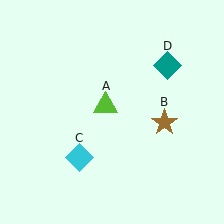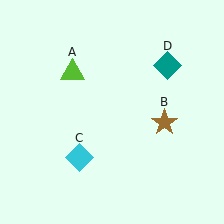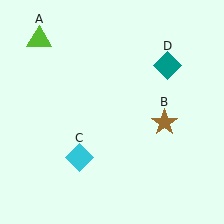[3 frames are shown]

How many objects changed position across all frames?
1 object changed position: lime triangle (object A).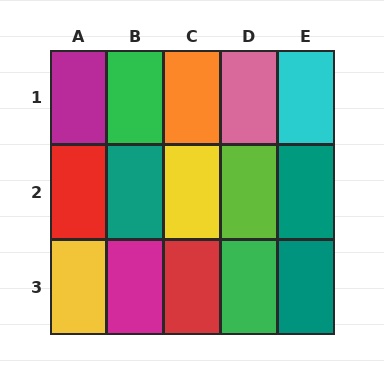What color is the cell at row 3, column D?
Green.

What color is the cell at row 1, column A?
Magenta.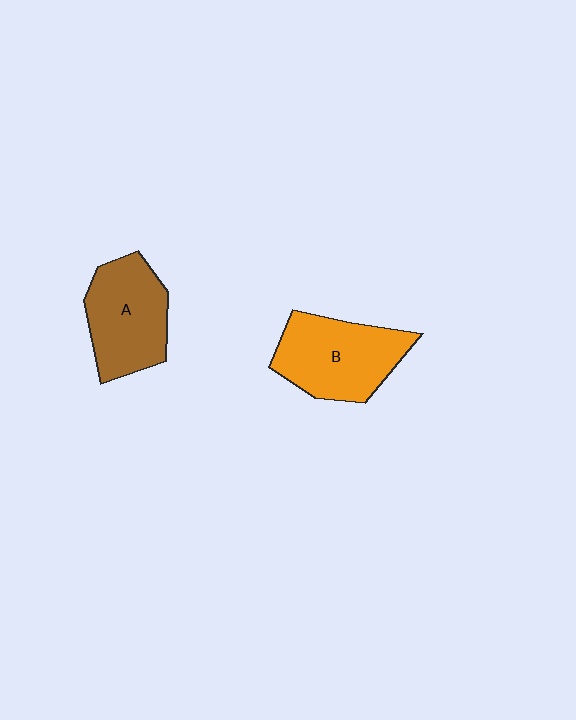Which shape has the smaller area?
Shape A (brown).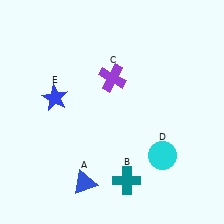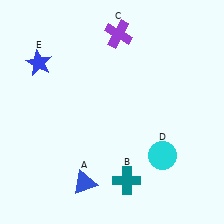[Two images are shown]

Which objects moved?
The objects that moved are: the purple cross (C), the blue star (E).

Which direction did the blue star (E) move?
The blue star (E) moved up.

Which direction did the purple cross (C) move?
The purple cross (C) moved up.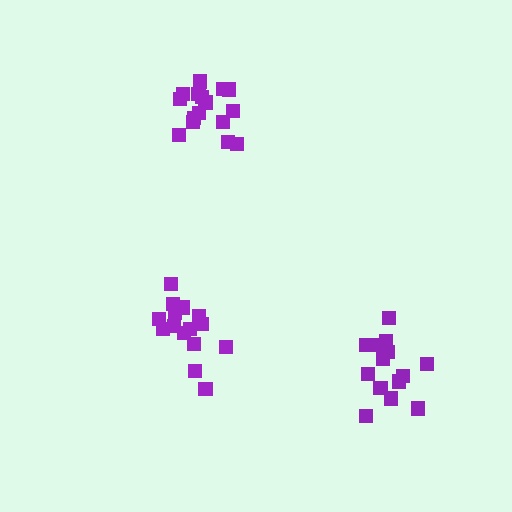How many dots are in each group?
Group 1: 16 dots, Group 2: 15 dots, Group 3: 15 dots (46 total).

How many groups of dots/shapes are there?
There are 3 groups.